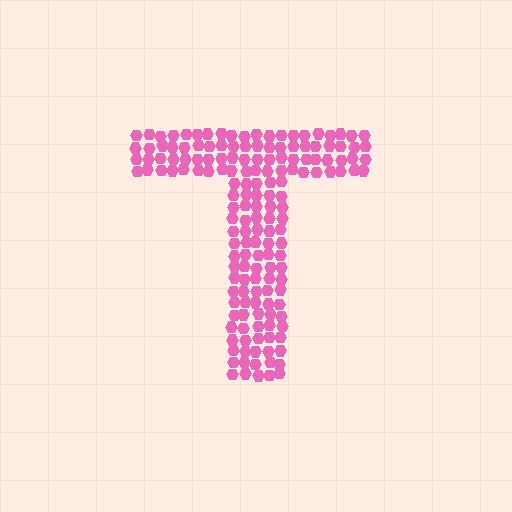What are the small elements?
The small elements are hexagons.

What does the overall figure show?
The overall figure shows the letter T.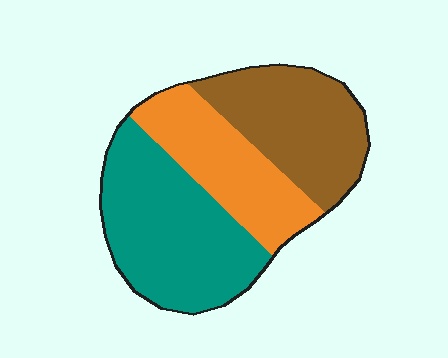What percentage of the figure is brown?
Brown takes up about one third (1/3) of the figure.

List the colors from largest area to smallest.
From largest to smallest: teal, brown, orange.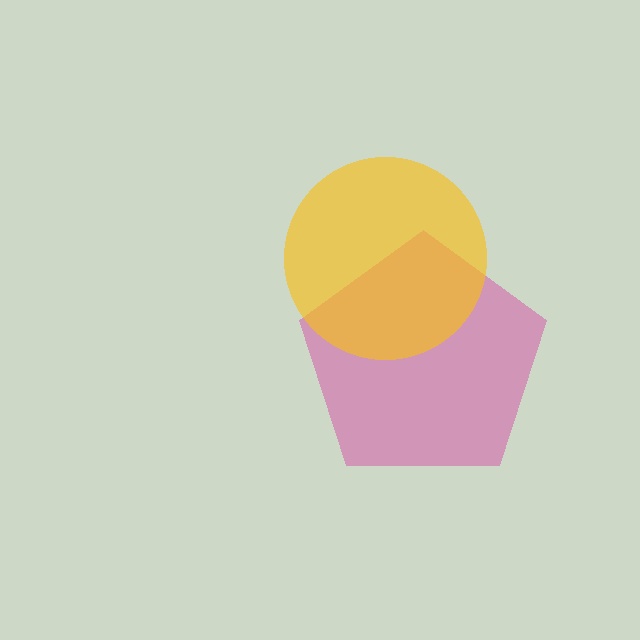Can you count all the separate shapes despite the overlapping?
Yes, there are 2 separate shapes.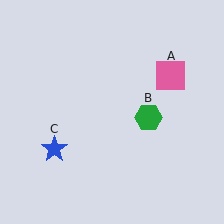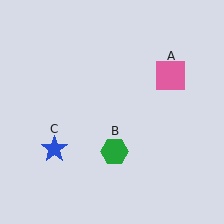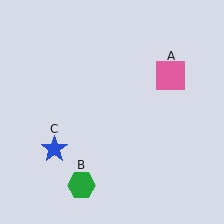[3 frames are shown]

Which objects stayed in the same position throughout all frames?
Pink square (object A) and blue star (object C) remained stationary.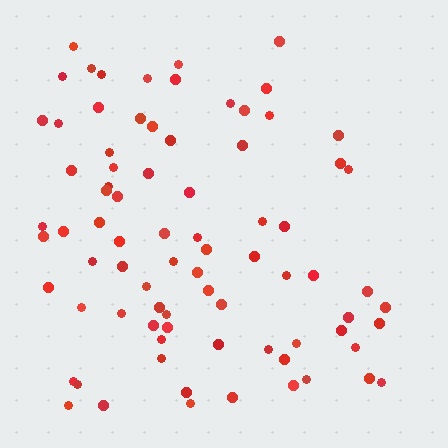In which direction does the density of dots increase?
From right to left, with the left side densest.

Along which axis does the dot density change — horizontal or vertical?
Horizontal.